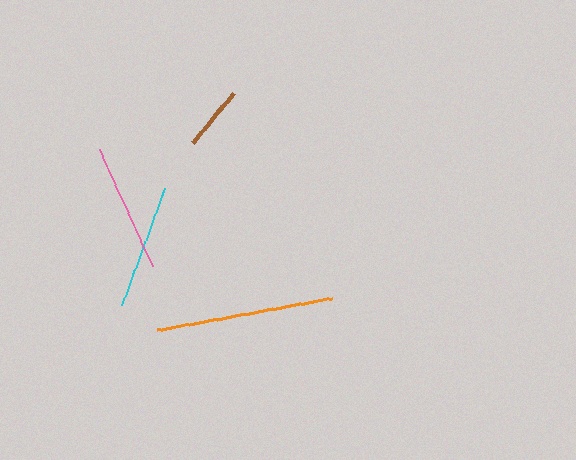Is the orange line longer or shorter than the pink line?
The orange line is longer than the pink line.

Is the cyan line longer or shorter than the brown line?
The cyan line is longer than the brown line.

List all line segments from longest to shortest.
From longest to shortest: orange, pink, cyan, brown.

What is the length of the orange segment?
The orange segment is approximately 178 pixels long.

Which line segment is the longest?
The orange line is the longest at approximately 178 pixels.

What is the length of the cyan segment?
The cyan segment is approximately 125 pixels long.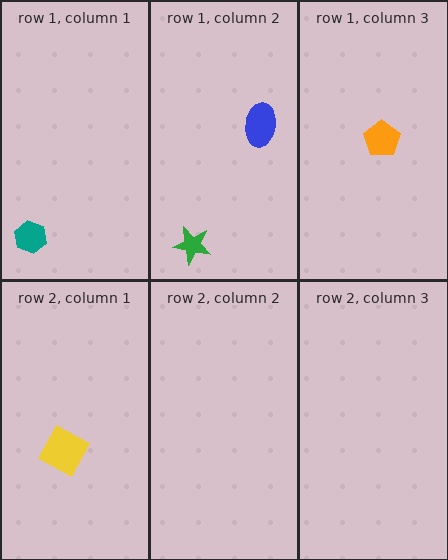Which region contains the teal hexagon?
The row 1, column 1 region.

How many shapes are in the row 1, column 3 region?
1.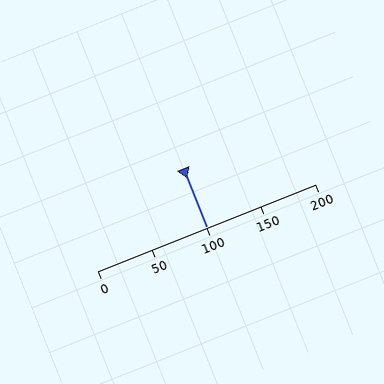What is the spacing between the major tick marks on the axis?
The major ticks are spaced 50 apart.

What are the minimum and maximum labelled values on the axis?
The axis runs from 0 to 200.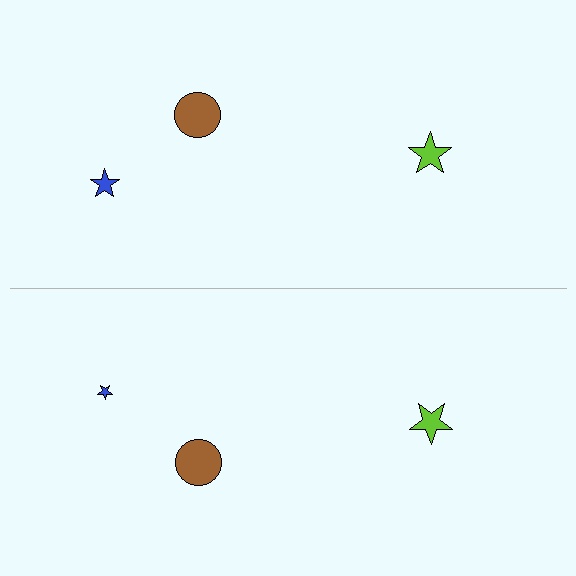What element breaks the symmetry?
The blue star on the bottom side has a different size than its mirror counterpart.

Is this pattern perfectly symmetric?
No, the pattern is not perfectly symmetric. The blue star on the bottom side has a different size than its mirror counterpart.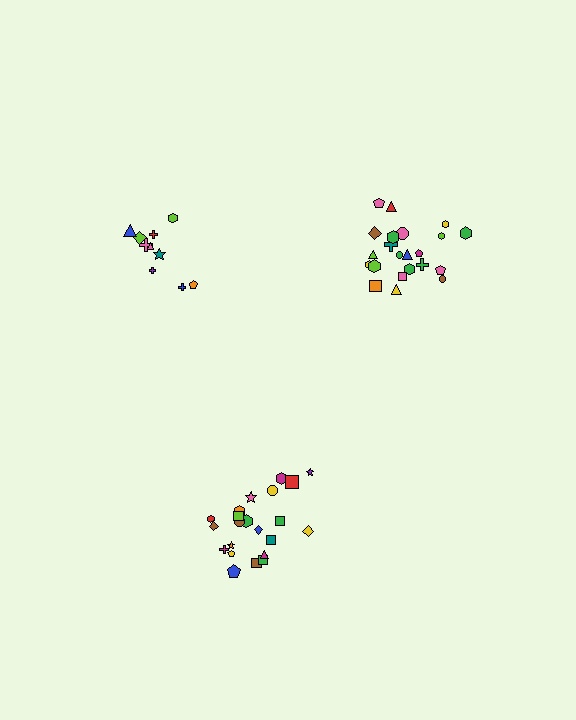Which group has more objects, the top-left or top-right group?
The top-right group.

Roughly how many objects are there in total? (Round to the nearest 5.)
Roughly 55 objects in total.